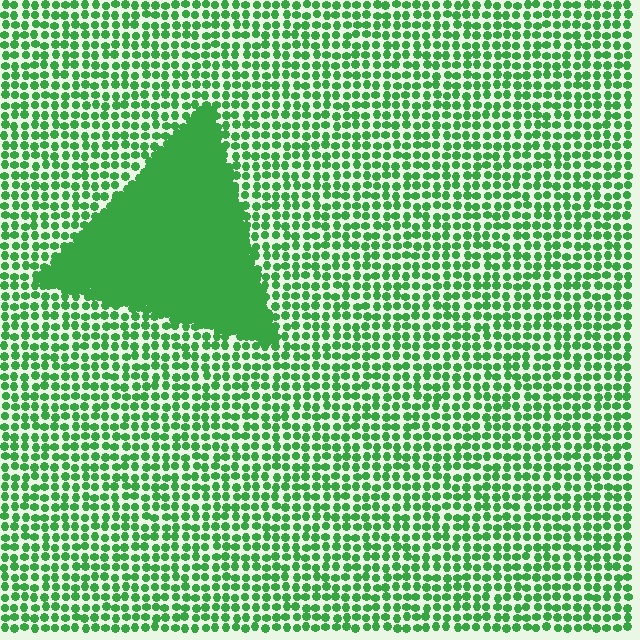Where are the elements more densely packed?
The elements are more densely packed inside the triangle boundary.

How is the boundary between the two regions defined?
The boundary is defined by a change in element density (approximately 3.2x ratio). All elements are the same color, size, and shape.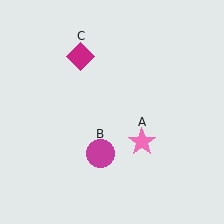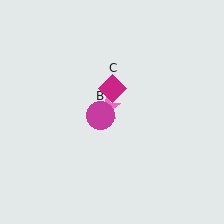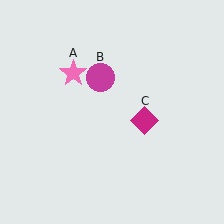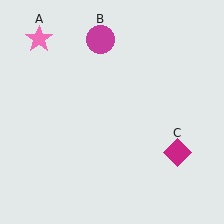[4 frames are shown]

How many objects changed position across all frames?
3 objects changed position: pink star (object A), magenta circle (object B), magenta diamond (object C).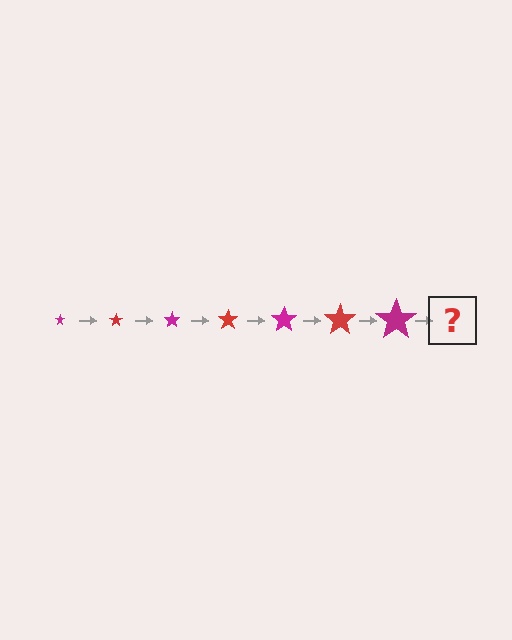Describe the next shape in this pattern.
It should be a red star, larger than the previous one.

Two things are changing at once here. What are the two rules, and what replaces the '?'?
The two rules are that the star grows larger each step and the color cycles through magenta and red. The '?' should be a red star, larger than the previous one.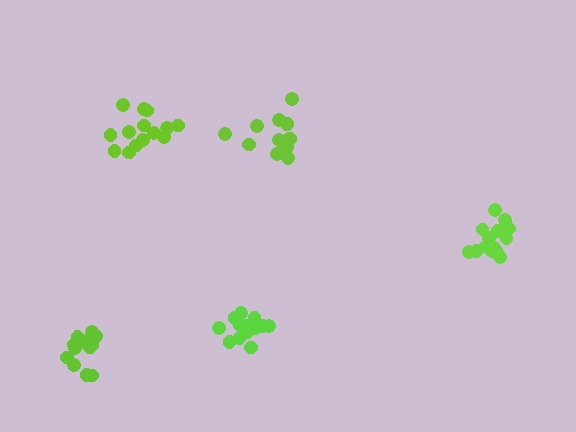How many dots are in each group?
Group 1: 14 dots, Group 2: 15 dots, Group 3: 14 dots, Group 4: 15 dots, Group 5: 13 dots (71 total).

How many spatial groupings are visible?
There are 5 spatial groupings.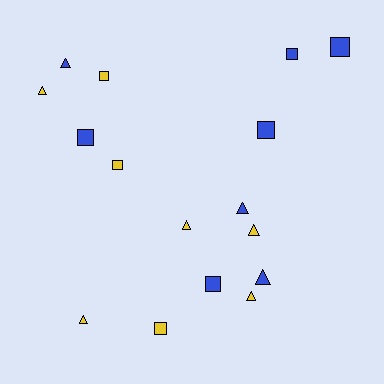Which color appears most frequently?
Blue, with 8 objects.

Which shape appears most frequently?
Triangle, with 8 objects.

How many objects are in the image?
There are 16 objects.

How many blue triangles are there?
There are 3 blue triangles.